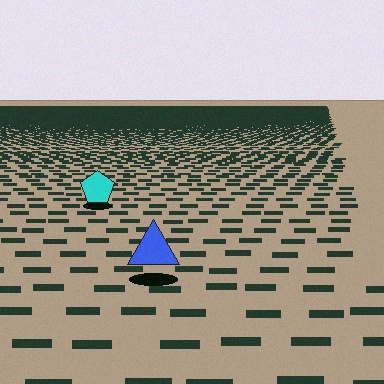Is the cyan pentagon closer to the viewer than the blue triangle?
No. The blue triangle is closer — you can tell from the texture gradient: the ground texture is coarser near it.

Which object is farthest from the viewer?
The cyan pentagon is farthest from the viewer. It appears smaller and the ground texture around it is denser.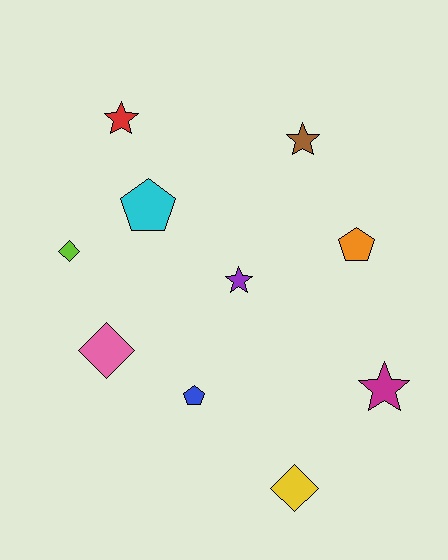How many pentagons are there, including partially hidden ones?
There are 3 pentagons.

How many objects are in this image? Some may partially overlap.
There are 10 objects.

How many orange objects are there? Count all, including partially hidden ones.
There is 1 orange object.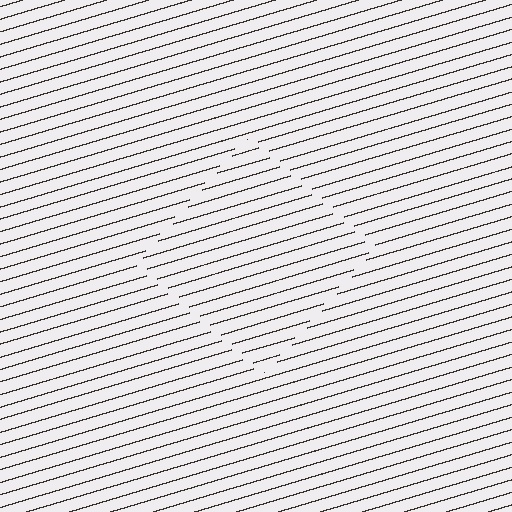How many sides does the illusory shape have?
4 sides — the line-ends trace a square.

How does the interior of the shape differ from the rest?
The interior of the shape contains the same grating, shifted by half a period — the contour is defined by the phase discontinuity where line-ends from the inner and outer gratings abut.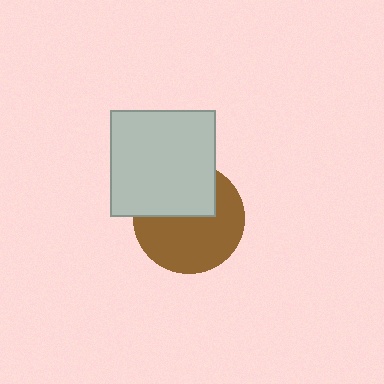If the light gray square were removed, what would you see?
You would see the complete brown circle.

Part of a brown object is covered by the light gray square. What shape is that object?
It is a circle.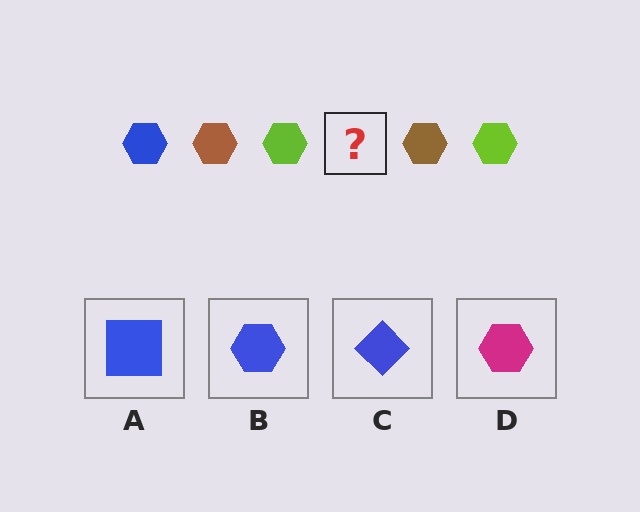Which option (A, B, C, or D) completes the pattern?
B.